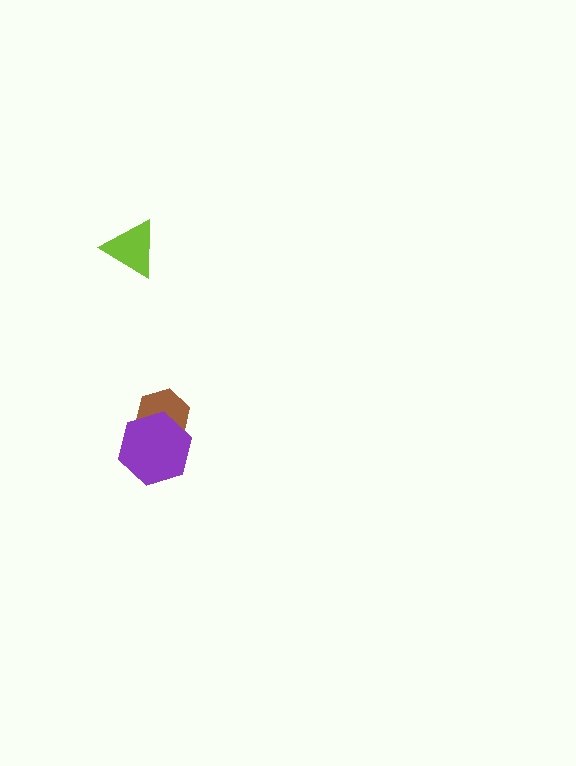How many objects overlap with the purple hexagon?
1 object overlaps with the purple hexagon.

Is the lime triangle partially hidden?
No, no other shape covers it.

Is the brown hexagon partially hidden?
Yes, it is partially covered by another shape.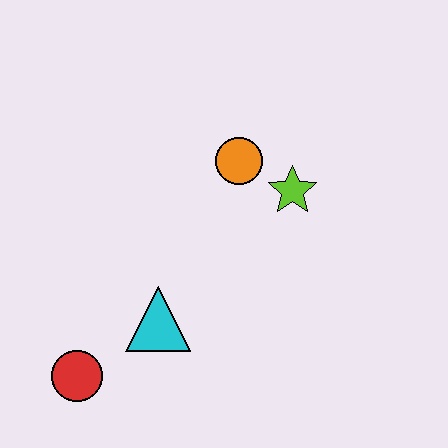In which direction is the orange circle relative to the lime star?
The orange circle is to the left of the lime star.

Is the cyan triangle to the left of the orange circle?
Yes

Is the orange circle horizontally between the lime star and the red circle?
Yes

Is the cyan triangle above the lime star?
No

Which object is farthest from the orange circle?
The red circle is farthest from the orange circle.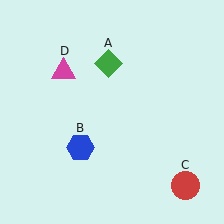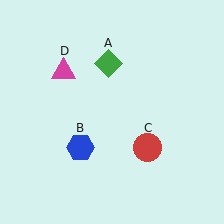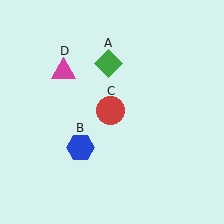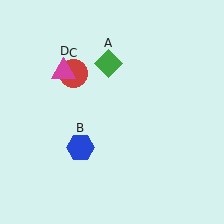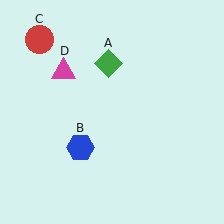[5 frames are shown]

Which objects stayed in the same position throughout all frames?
Green diamond (object A) and blue hexagon (object B) and magenta triangle (object D) remained stationary.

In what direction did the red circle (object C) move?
The red circle (object C) moved up and to the left.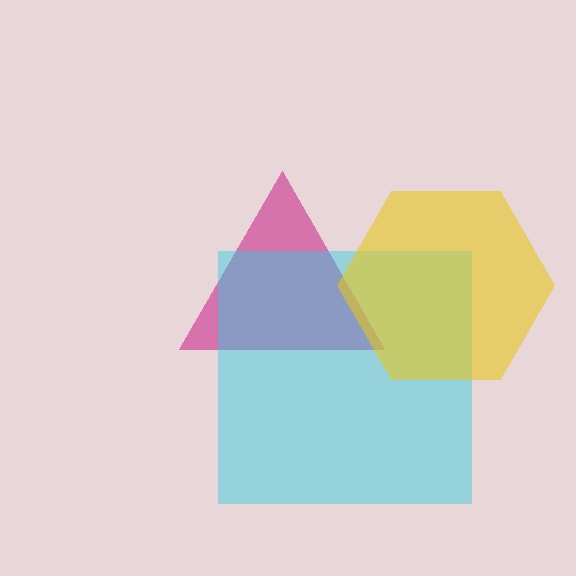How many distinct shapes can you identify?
There are 3 distinct shapes: a magenta triangle, a cyan square, a yellow hexagon.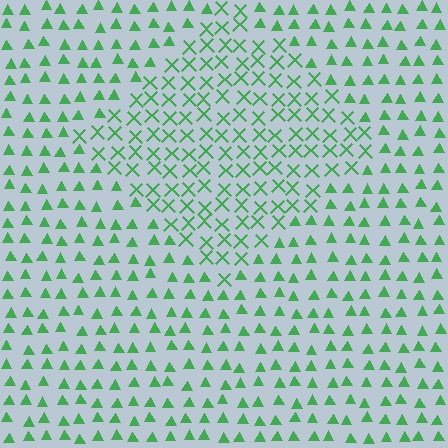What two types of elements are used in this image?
The image uses X marks inside the diamond region and triangles outside it.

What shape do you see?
I see a diamond.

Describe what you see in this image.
The image is filled with small green elements arranged in a uniform grid. A diamond-shaped region contains X marks, while the surrounding area contains triangles. The boundary is defined purely by the change in element shape.